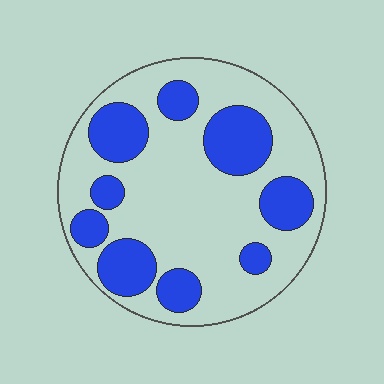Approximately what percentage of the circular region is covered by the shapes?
Approximately 30%.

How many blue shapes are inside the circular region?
9.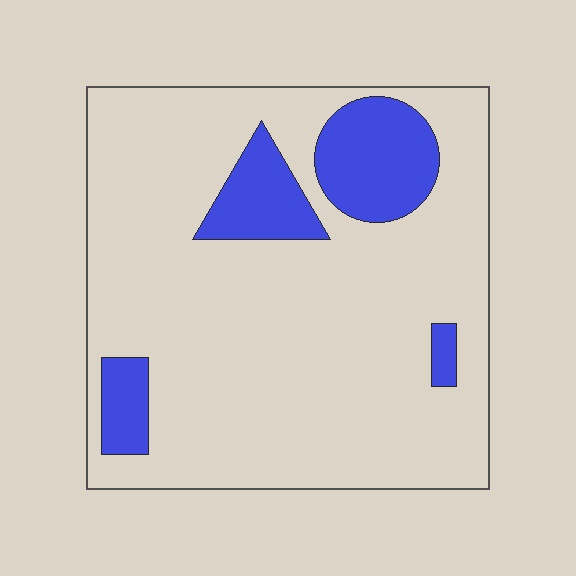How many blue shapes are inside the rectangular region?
4.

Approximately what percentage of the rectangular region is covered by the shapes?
Approximately 15%.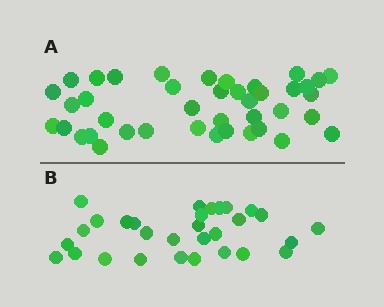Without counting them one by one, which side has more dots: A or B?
Region A (the top region) has more dots.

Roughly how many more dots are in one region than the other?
Region A has roughly 12 or so more dots than region B.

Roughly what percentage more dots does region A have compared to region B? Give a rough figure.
About 35% more.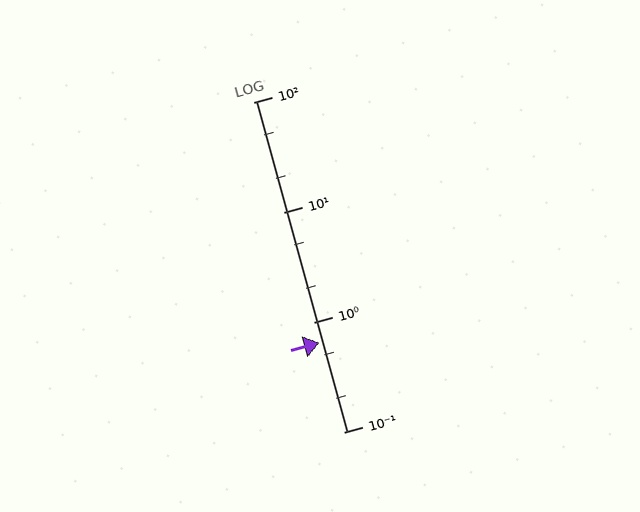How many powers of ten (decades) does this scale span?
The scale spans 3 decades, from 0.1 to 100.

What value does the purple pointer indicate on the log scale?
The pointer indicates approximately 0.65.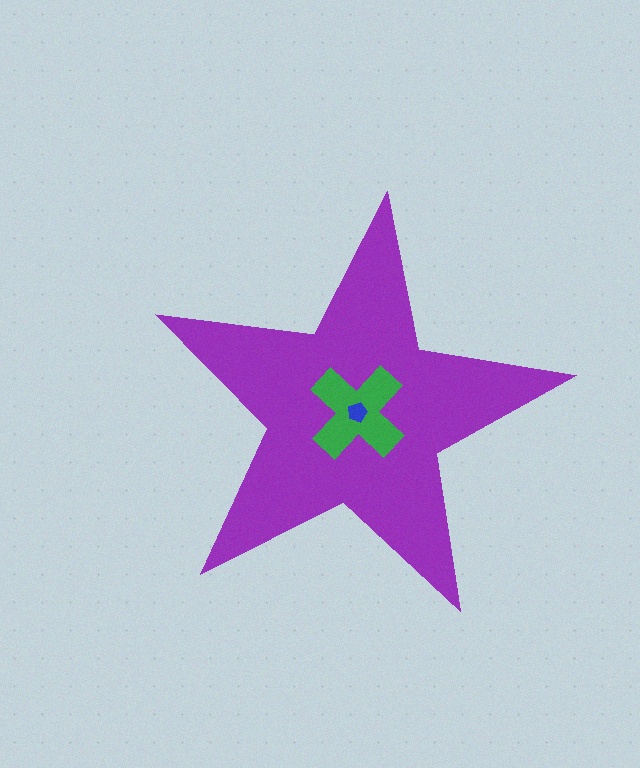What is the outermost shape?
The purple star.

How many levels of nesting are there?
3.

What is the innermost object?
The blue pentagon.